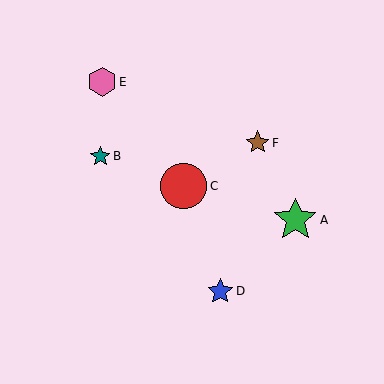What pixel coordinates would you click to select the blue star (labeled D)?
Click at (220, 291) to select the blue star D.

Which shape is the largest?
The red circle (labeled C) is the largest.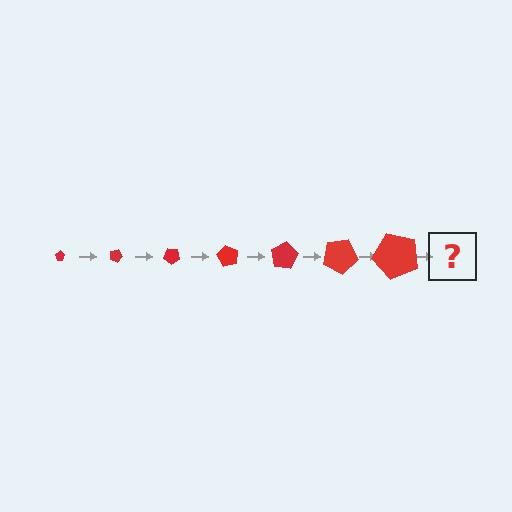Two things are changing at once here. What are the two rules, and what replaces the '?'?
The two rules are that the pentagon grows larger each step and it rotates 20 degrees each step. The '?' should be a pentagon, larger than the previous one and rotated 140 degrees from the start.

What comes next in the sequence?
The next element should be a pentagon, larger than the previous one and rotated 140 degrees from the start.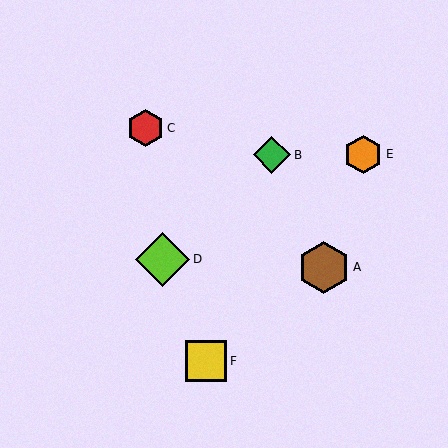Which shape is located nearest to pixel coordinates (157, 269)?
The lime diamond (labeled D) at (163, 259) is nearest to that location.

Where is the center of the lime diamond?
The center of the lime diamond is at (163, 259).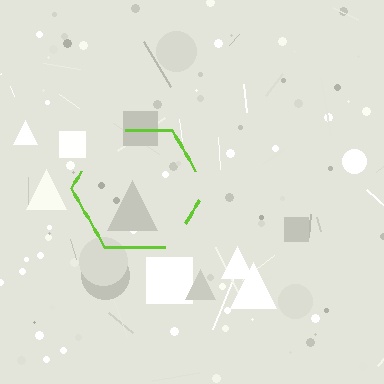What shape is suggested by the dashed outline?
The dashed outline suggests a hexagon.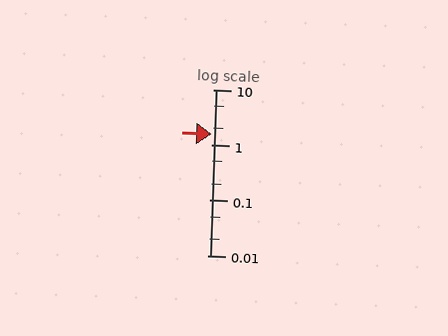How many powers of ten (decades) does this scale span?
The scale spans 3 decades, from 0.01 to 10.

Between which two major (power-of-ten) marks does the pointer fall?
The pointer is between 1 and 10.